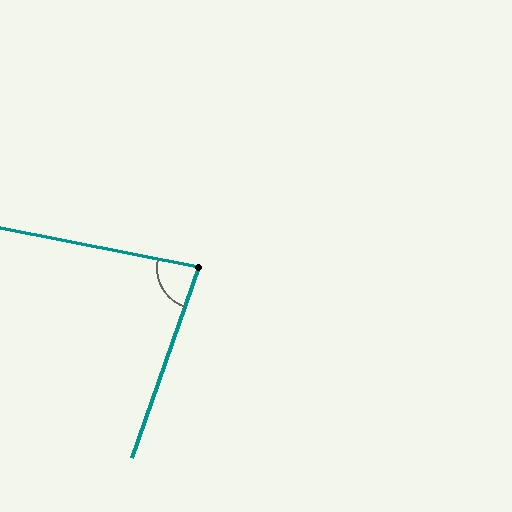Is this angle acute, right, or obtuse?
It is acute.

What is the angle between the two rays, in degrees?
Approximately 82 degrees.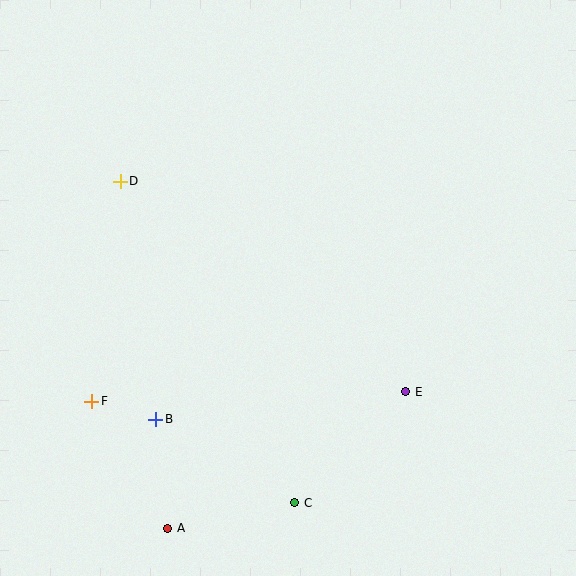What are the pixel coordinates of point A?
Point A is at (168, 528).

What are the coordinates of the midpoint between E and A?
The midpoint between E and A is at (287, 460).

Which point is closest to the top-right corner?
Point E is closest to the top-right corner.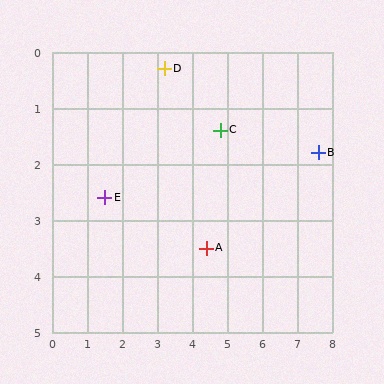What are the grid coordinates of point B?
Point B is at approximately (7.6, 1.8).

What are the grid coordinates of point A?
Point A is at approximately (4.4, 3.5).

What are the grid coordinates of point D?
Point D is at approximately (3.2, 0.3).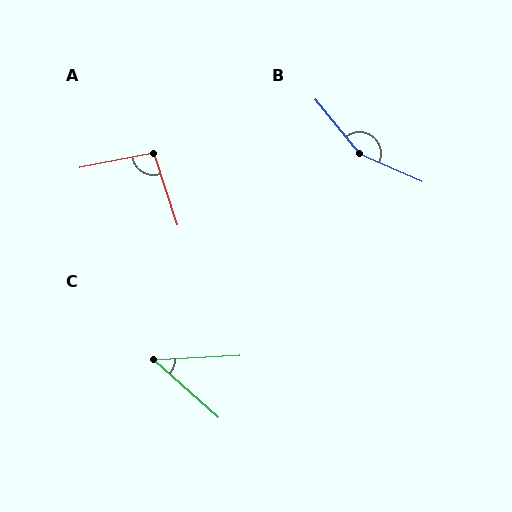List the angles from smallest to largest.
C (45°), A (97°), B (153°).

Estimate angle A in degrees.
Approximately 97 degrees.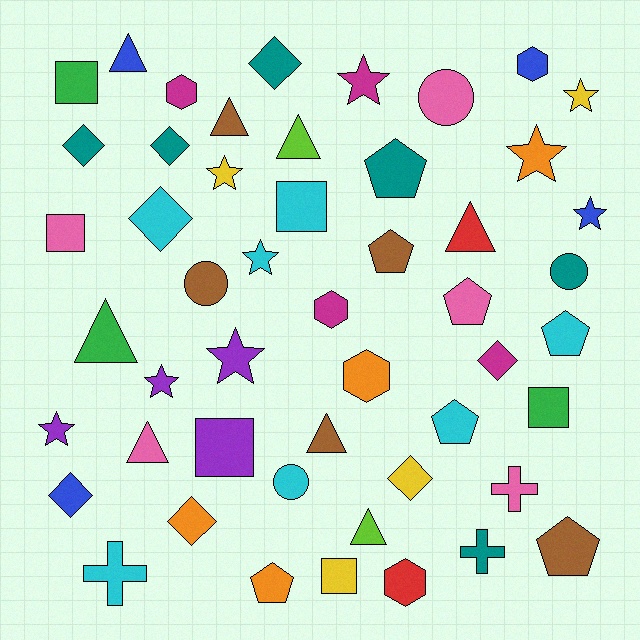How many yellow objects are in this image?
There are 4 yellow objects.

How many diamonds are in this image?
There are 8 diamonds.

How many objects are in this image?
There are 50 objects.